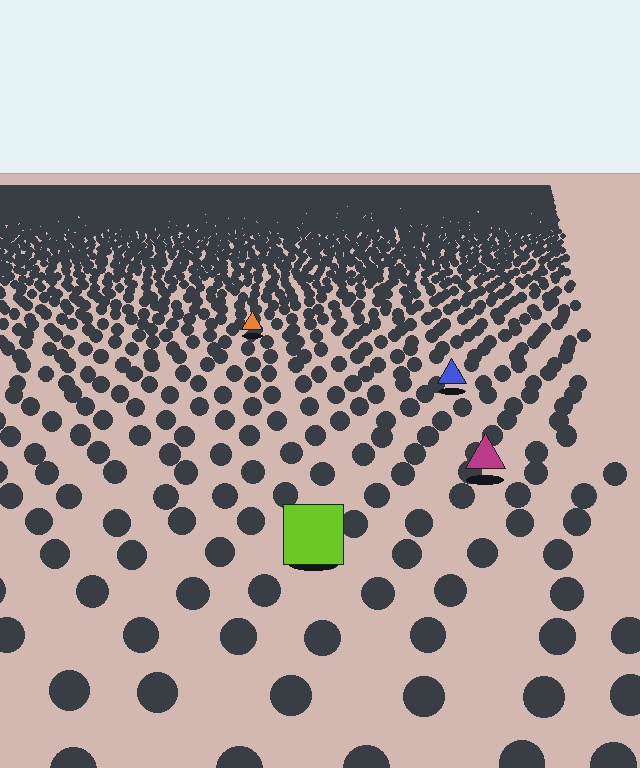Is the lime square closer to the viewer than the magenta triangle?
Yes. The lime square is closer — you can tell from the texture gradient: the ground texture is coarser near it.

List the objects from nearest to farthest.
From nearest to farthest: the lime square, the magenta triangle, the blue triangle, the orange triangle.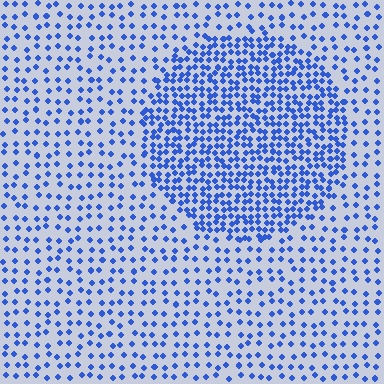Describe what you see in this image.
The image contains small blue elements arranged at two different densities. A circle-shaped region is visible where the elements are more densely packed than the surrounding area.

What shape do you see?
I see a circle.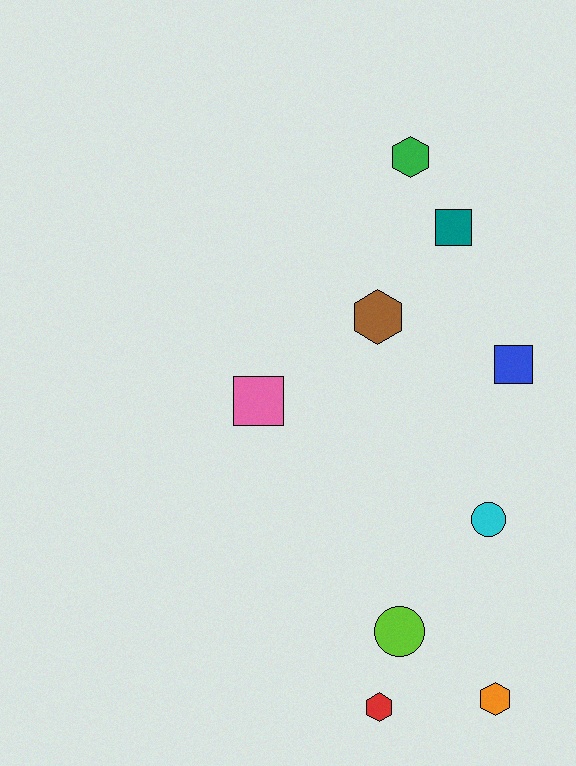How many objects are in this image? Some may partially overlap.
There are 9 objects.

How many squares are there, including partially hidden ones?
There are 3 squares.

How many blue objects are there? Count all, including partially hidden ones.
There is 1 blue object.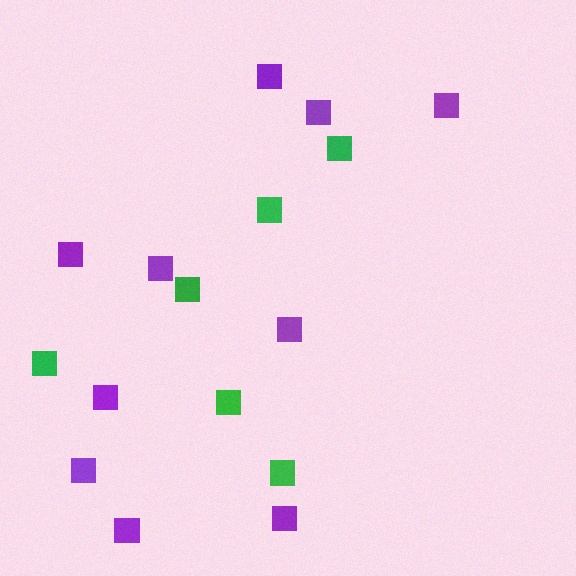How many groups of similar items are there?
There are 2 groups: one group of purple squares (10) and one group of green squares (6).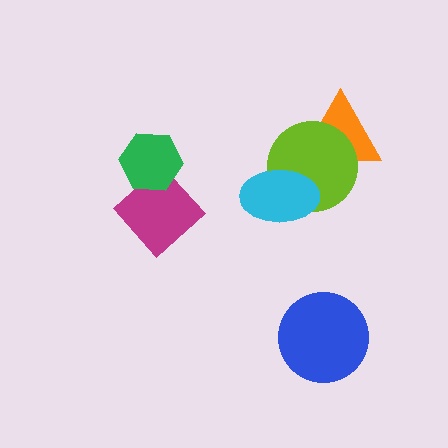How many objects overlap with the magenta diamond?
1 object overlaps with the magenta diamond.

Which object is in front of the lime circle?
The cyan ellipse is in front of the lime circle.